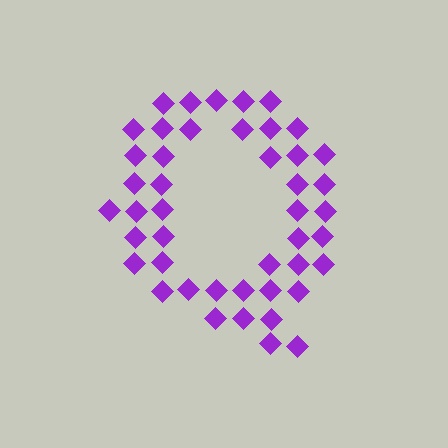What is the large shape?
The large shape is the letter Q.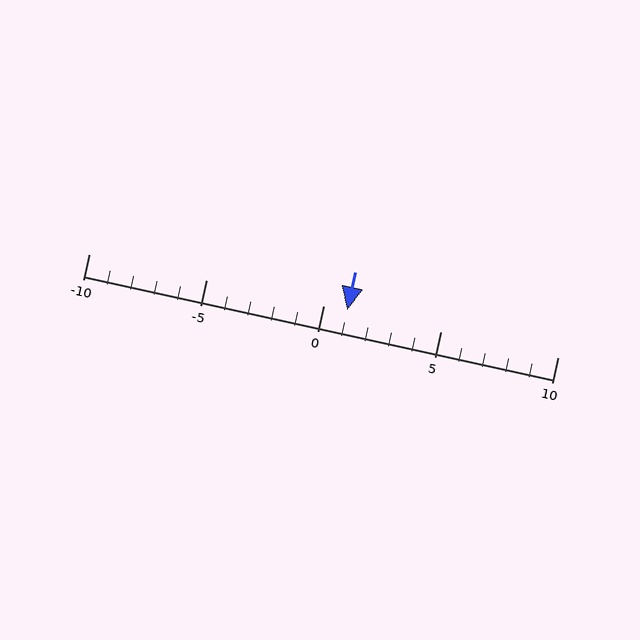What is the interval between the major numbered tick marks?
The major tick marks are spaced 5 units apart.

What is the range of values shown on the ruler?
The ruler shows values from -10 to 10.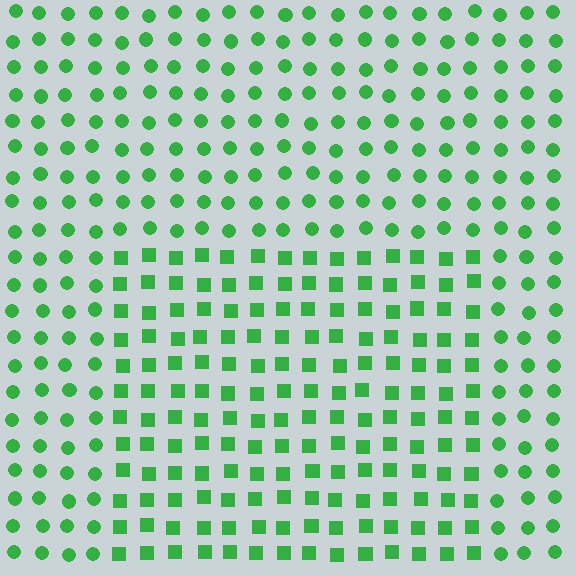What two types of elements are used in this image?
The image uses squares inside the rectangle region and circles outside it.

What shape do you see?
I see a rectangle.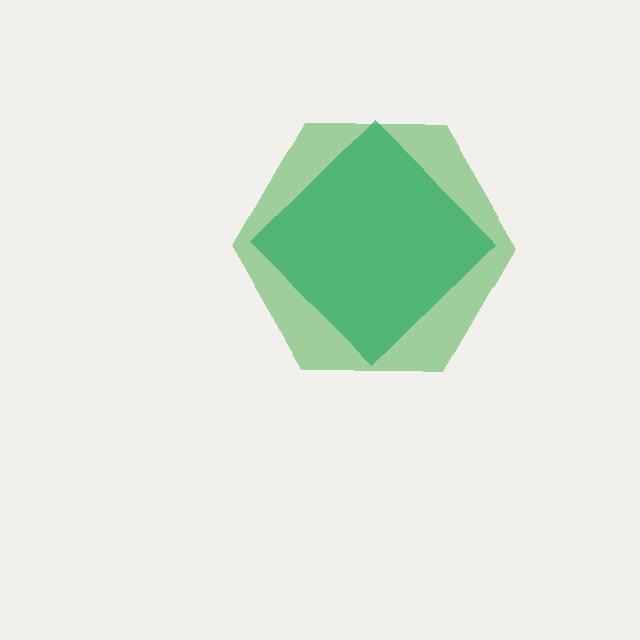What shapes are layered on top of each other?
The layered shapes are: a teal diamond, a green hexagon.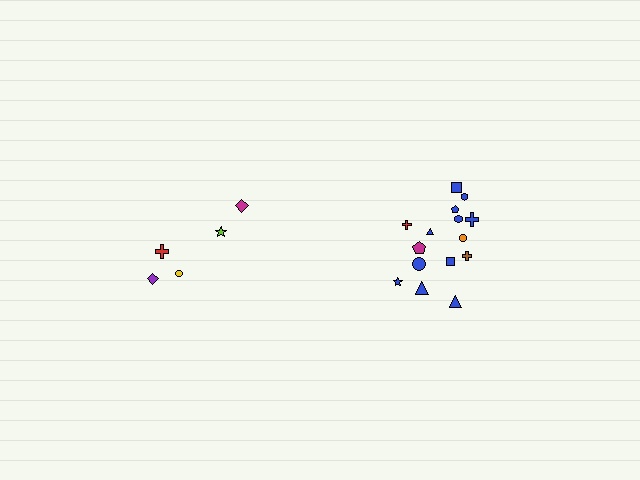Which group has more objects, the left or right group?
The right group.